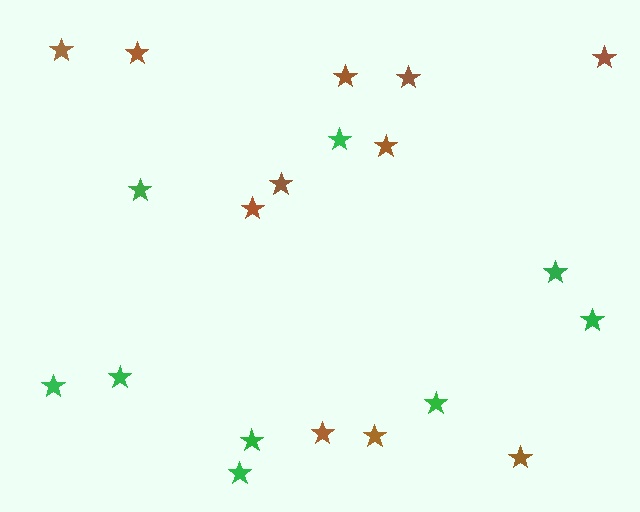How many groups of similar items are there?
There are 2 groups: one group of green stars (9) and one group of brown stars (11).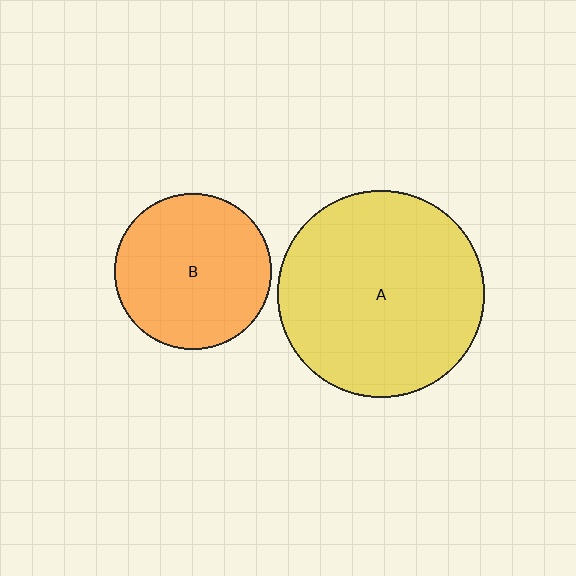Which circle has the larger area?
Circle A (yellow).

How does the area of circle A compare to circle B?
Approximately 1.8 times.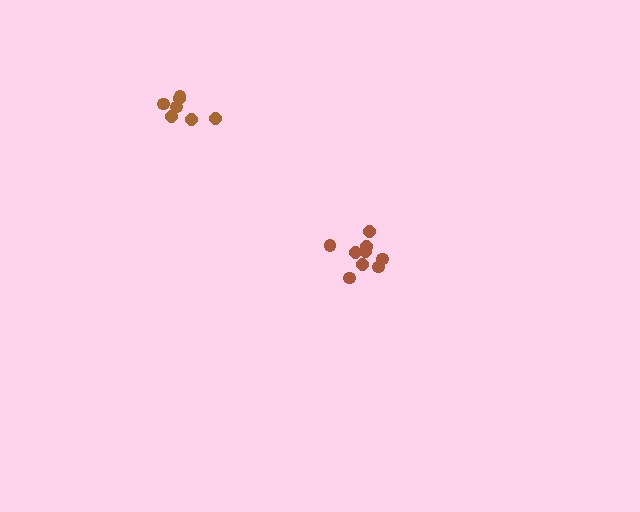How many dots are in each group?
Group 1: 9 dots, Group 2: 7 dots (16 total).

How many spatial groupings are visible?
There are 2 spatial groupings.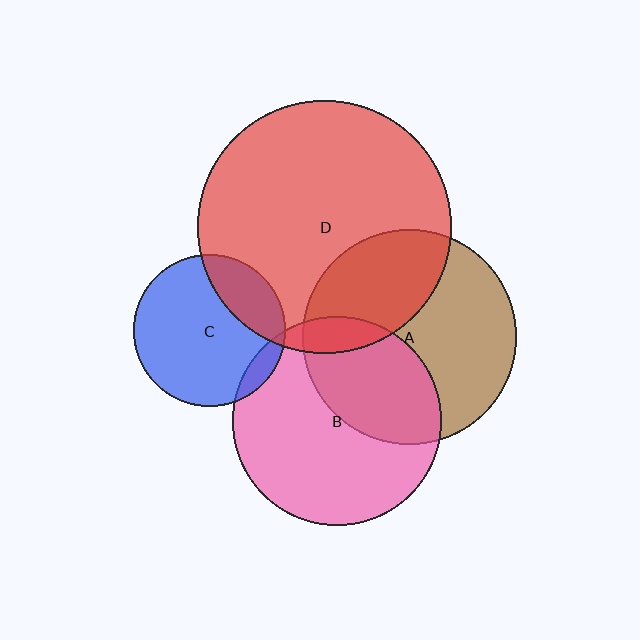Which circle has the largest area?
Circle D (red).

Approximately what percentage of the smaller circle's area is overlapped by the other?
Approximately 10%.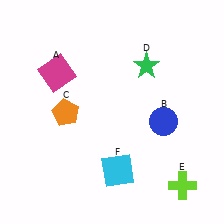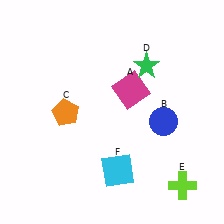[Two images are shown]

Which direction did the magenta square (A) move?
The magenta square (A) moved right.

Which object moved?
The magenta square (A) moved right.